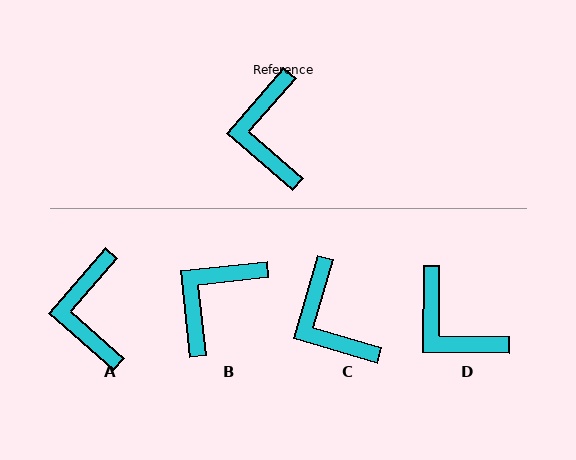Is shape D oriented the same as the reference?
No, it is off by about 41 degrees.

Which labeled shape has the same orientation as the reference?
A.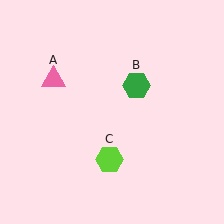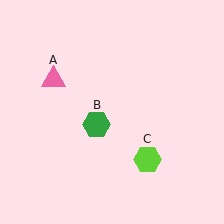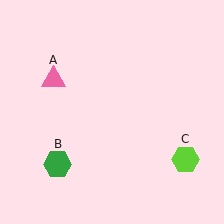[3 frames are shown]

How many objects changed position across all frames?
2 objects changed position: green hexagon (object B), lime hexagon (object C).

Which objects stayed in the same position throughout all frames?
Pink triangle (object A) remained stationary.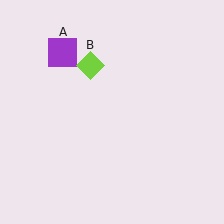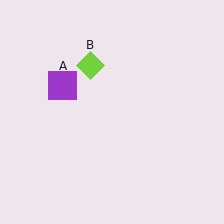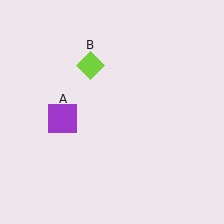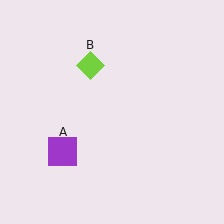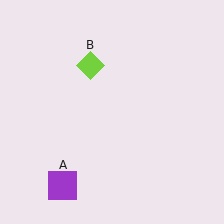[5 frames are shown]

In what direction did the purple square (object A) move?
The purple square (object A) moved down.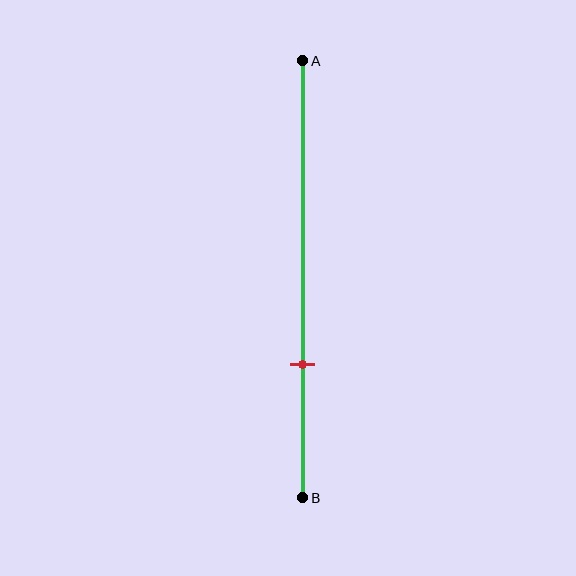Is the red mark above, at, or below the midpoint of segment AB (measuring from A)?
The red mark is below the midpoint of segment AB.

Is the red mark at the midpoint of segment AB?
No, the mark is at about 70% from A, not at the 50% midpoint.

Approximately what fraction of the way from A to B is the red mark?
The red mark is approximately 70% of the way from A to B.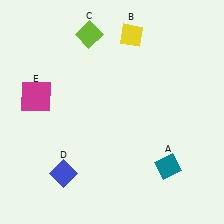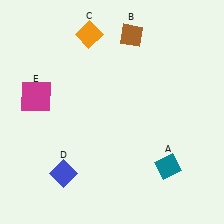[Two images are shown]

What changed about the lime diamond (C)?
In Image 1, C is lime. In Image 2, it changed to orange.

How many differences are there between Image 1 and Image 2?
There are 2 differences between the two images.